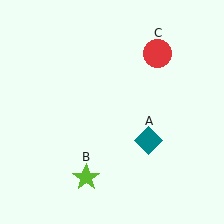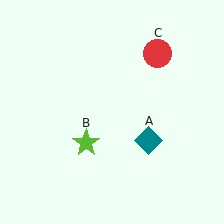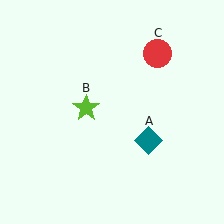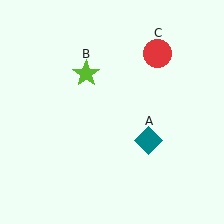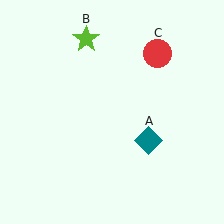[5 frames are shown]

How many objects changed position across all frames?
1 object changed position: lime star (object B).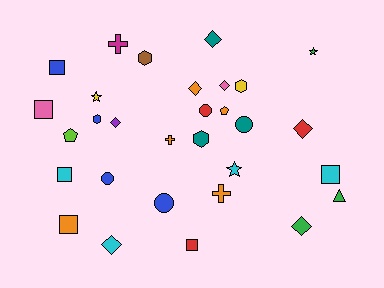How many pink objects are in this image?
There are 2 pink objects.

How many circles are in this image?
There are 4 circles.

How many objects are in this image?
There are 30 objects.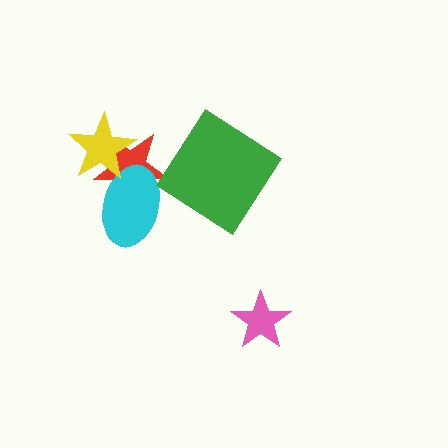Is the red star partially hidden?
Yes, it is partially covered by another shape.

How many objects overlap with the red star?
2 objects overlap with the red star.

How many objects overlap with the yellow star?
2 objects overlap with the yellow star.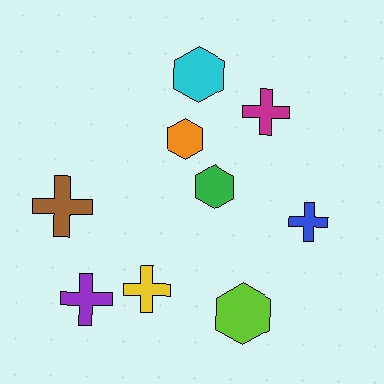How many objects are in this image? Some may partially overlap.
There are 9 objects.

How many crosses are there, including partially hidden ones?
There are 5 crosses.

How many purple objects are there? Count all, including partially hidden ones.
There is 1 purple object.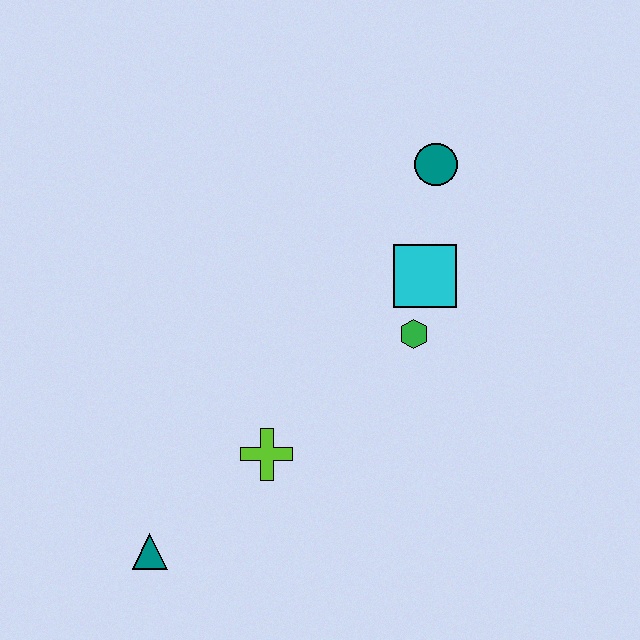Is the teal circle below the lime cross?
No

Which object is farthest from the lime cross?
The teal circle is farthest from the lime cross.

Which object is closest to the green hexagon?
The cyan square is closest to the green hexagon.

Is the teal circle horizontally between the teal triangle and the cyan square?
No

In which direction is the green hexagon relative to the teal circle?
The green hexagon is below the teal circle.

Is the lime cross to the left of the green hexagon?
Yes